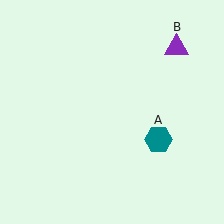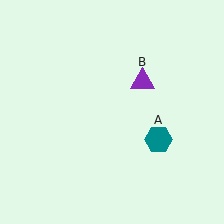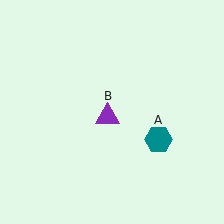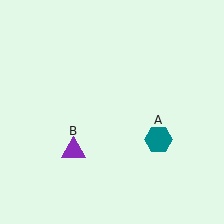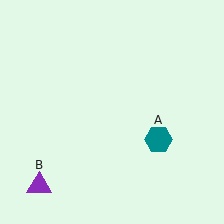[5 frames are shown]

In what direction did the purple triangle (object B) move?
The purple triangle (object B) moved down and to the left.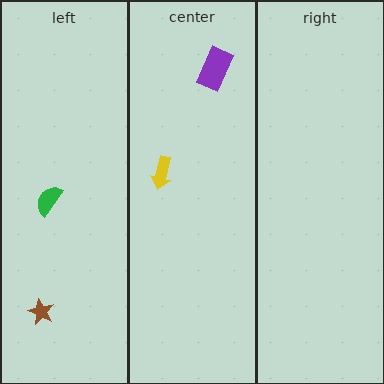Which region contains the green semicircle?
The left region.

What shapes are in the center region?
The purple rectangle, the yellow arrow.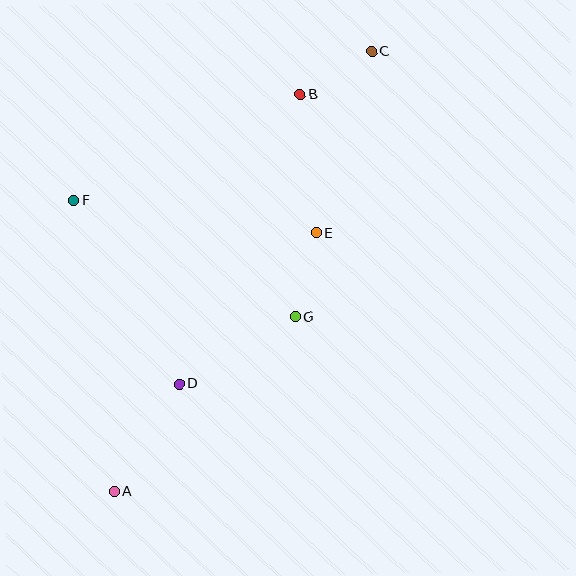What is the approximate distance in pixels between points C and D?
The distance between C and D is approximately 384 pixels.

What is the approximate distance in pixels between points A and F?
The distance between A and F is approximately 294 pixels.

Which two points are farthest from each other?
Points A and C are farthest from each other.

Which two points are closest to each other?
Points B and C are closest to each other.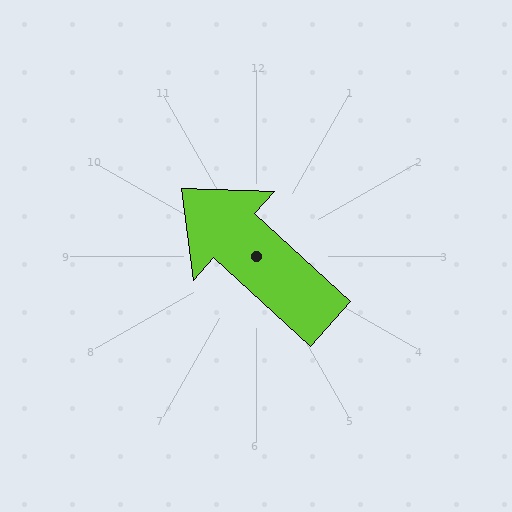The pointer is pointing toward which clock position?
Roughly 10 o'clock.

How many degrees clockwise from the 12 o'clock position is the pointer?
Approximately 312 degrees.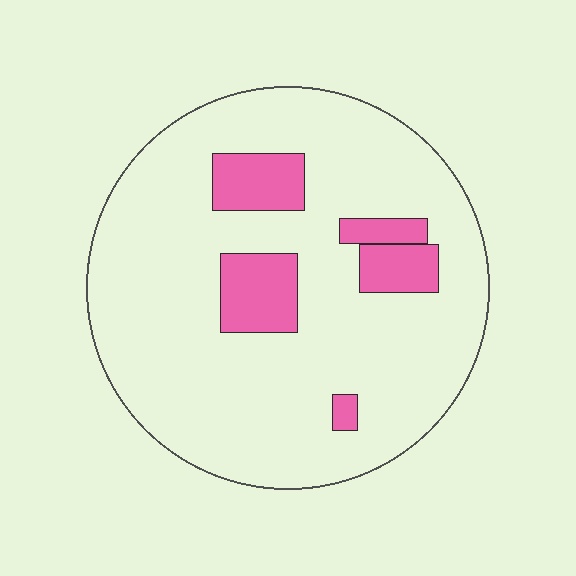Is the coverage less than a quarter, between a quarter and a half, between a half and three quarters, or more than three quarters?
Less than a quarter.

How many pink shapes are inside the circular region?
5.